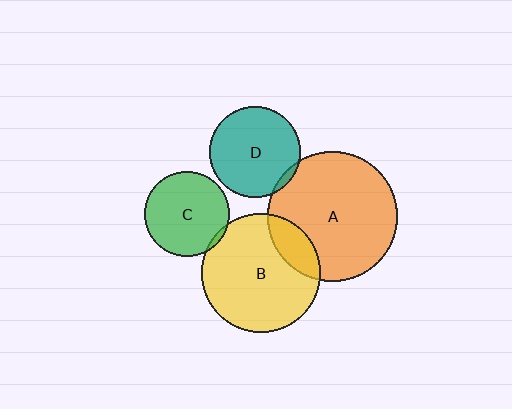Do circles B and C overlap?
Yes.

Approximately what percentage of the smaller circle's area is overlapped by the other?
Approximately 5%.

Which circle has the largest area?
Circle A (orange).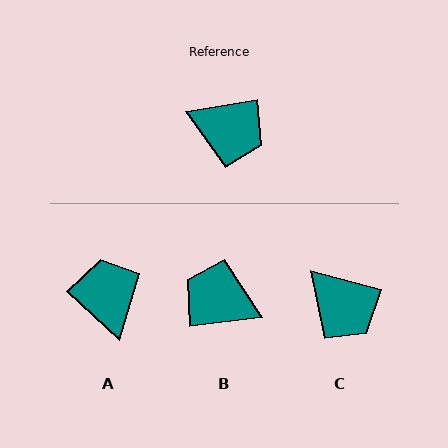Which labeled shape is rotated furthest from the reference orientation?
B, about 178 degrees away.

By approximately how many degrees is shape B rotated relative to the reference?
Approximately 178 degrees counter-clockwise.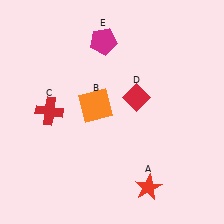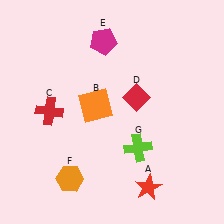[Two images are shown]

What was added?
An orange hexagon (F), a lime cross (G) were added in Image 2.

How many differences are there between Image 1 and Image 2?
There are 2 differences between the two images.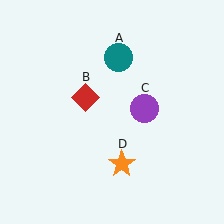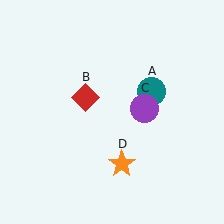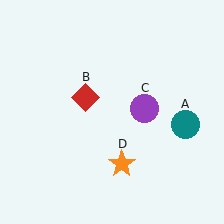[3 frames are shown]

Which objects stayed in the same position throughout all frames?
Red diamond (object B) and purple circle (object C) and orange star (object D) remained stationary.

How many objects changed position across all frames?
1 object changed position: teal circle (object A).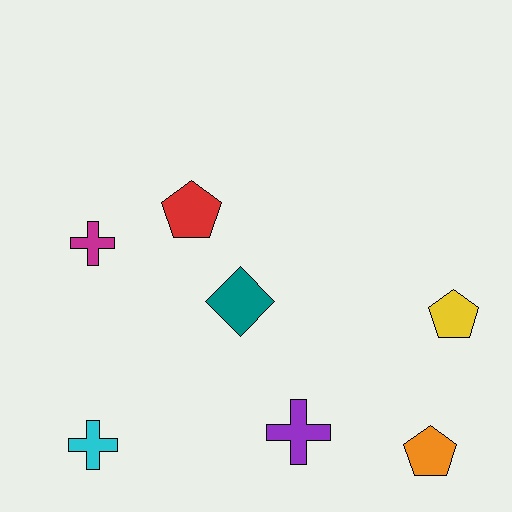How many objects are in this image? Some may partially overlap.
There are 7 objects.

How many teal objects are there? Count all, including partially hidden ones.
There is 1 teal object.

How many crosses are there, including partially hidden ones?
There are 3 crosses.